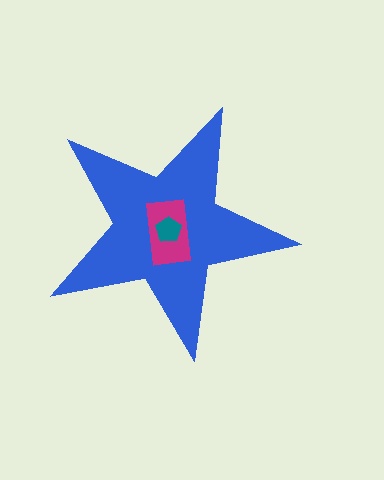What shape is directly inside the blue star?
The magenta rectangle.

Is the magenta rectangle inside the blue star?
Yes.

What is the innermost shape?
The teal pentagon.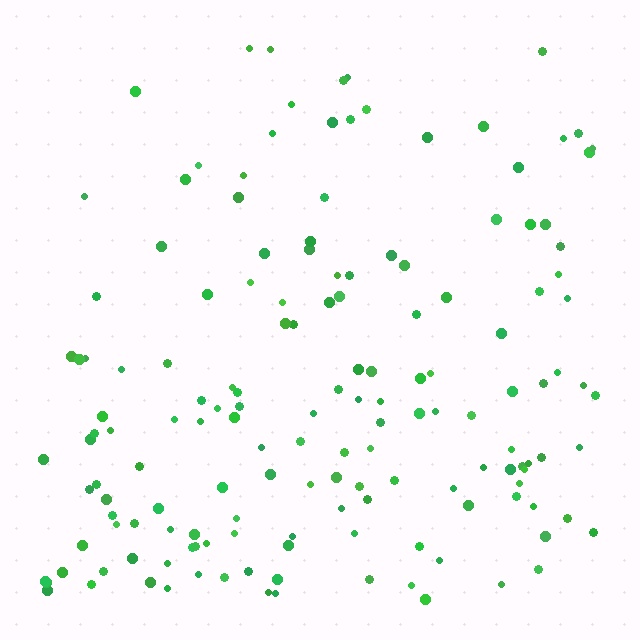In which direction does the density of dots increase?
From top to bottom, with the bottom side densest.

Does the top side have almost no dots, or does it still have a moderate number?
Still a moderate number, just noticeably fewer than the bottom.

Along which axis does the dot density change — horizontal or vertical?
Vertical.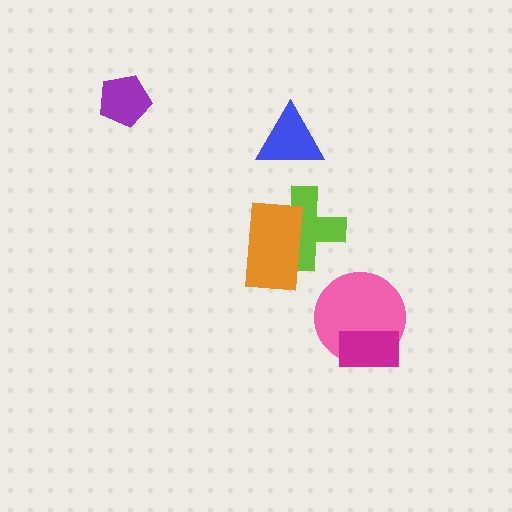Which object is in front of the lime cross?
The orange rectangle is in front of the lime cross.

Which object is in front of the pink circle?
The magenta rectangle is in front of the pink circle.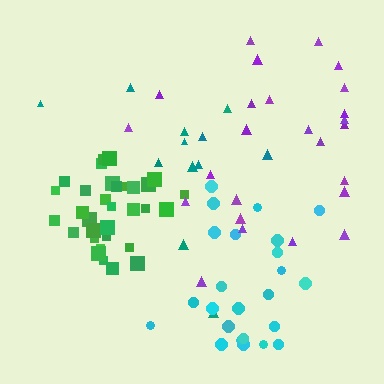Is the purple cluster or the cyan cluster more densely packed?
Cyan.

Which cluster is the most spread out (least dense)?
Teal.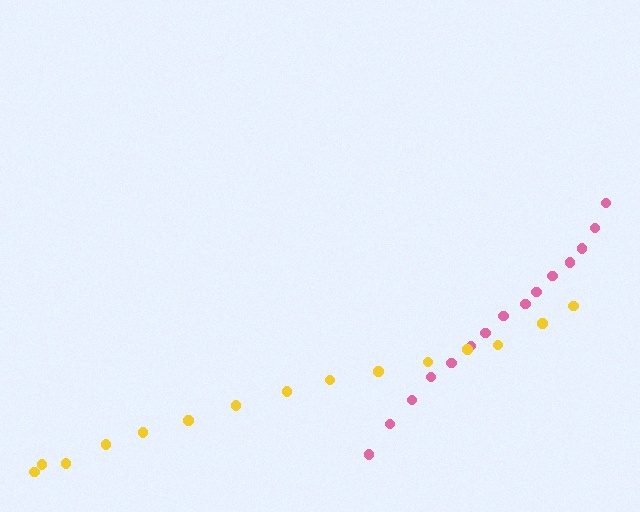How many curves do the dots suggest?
There are 2 distinct paths.